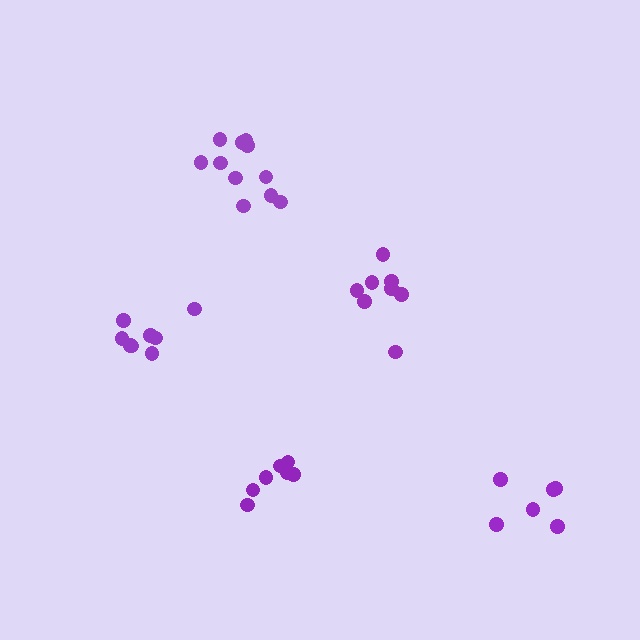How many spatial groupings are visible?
There are 5 spatial groupings.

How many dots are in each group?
Group 1: 8 dots, Group 2: 8 dots, Group 3: 7 dots, Group 4: 6 dots, Group 5: 11 dots (40 total).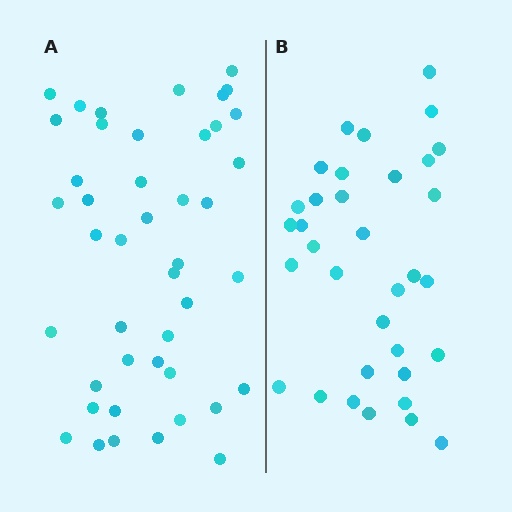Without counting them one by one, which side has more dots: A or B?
Region A (the left region) has more dots.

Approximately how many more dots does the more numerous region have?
Region A has roughly 10 or so more dots than region B.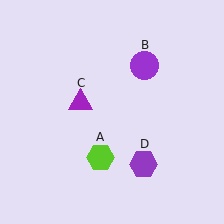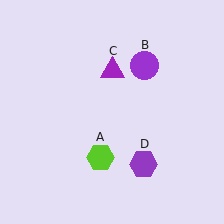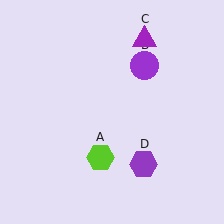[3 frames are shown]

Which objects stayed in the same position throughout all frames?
Lime hexagon (object A) and purple circle (object B) and purple hexagon (object D) remained stationary.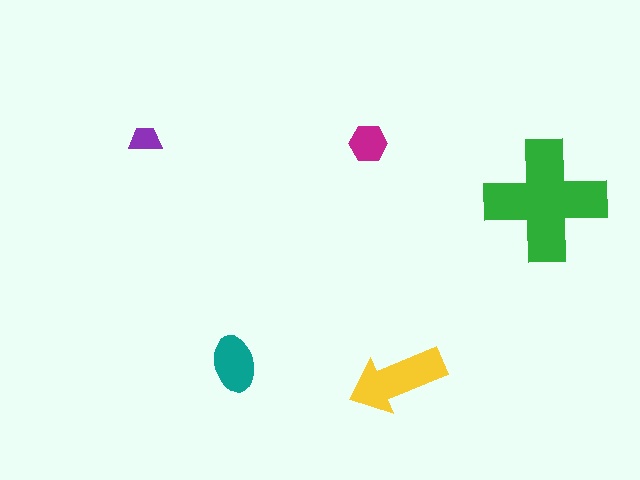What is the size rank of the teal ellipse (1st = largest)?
3rd.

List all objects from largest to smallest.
The green cross, the yellow arrow, the teal ellipse, the magenta hexagon, the purple trapezoid.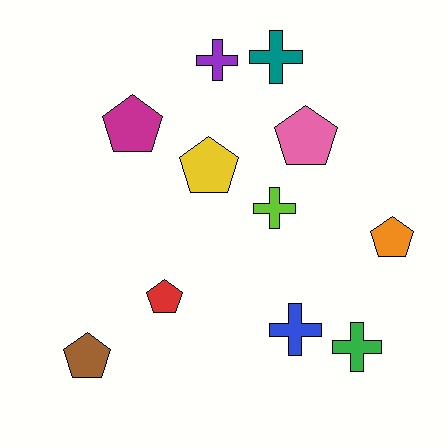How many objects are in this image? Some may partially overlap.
There are 11 objects.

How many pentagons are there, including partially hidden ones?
There are 6 pentagons.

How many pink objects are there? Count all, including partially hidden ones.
There is 1 pink object.